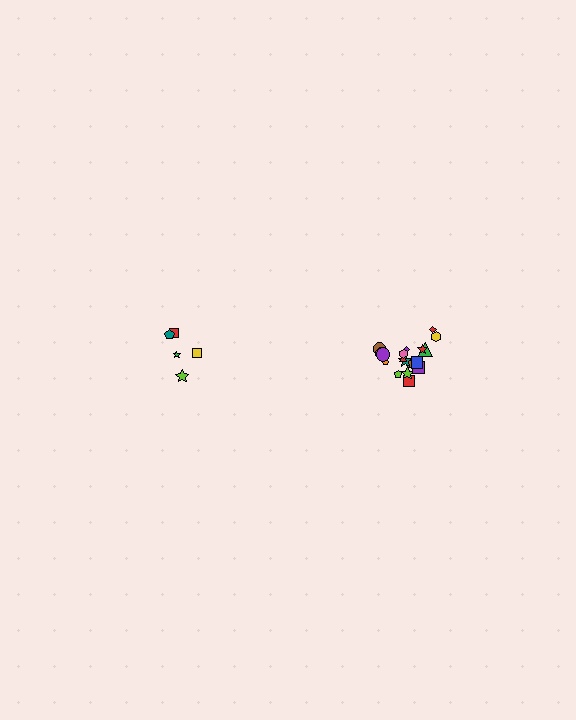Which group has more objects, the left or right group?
The right group.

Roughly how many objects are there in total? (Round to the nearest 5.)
Roughly 25 objects in total.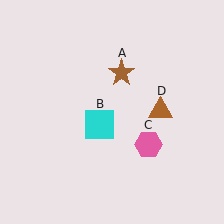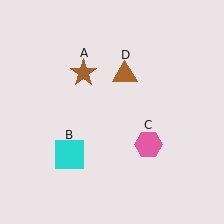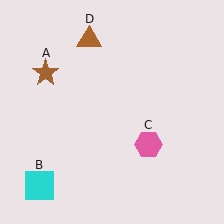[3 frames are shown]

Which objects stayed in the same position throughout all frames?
Pink hexagon (object C) remained stationary.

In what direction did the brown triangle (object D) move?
The brown triangle (object D) moved up and to the left.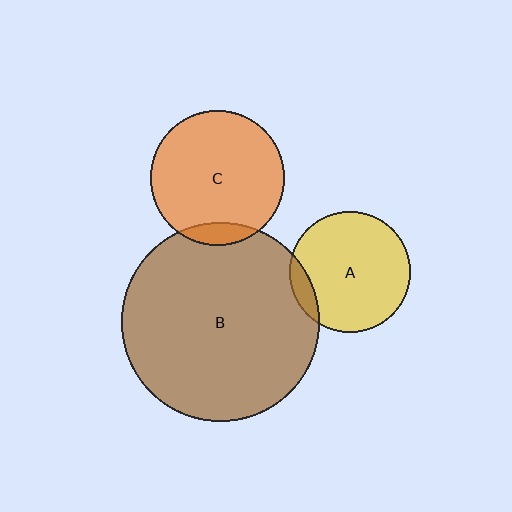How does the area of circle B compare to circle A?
Approximately 2.7 times.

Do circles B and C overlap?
Yes.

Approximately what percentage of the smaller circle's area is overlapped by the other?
Approximately 10%.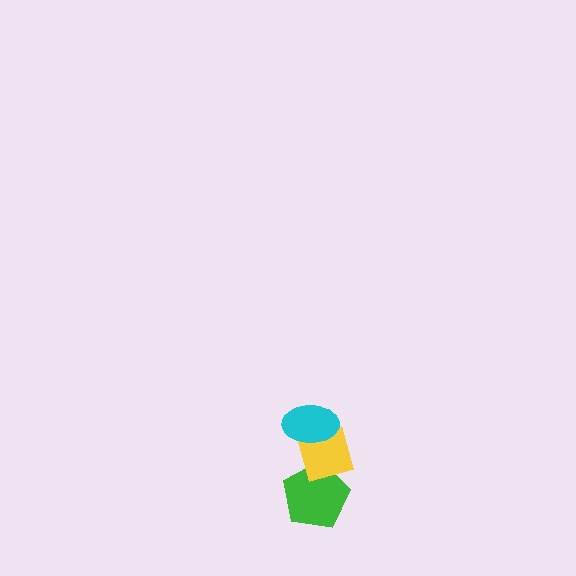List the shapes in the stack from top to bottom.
From top to bottom: the cyan ellipse, the yellow diamond, the green pentagon.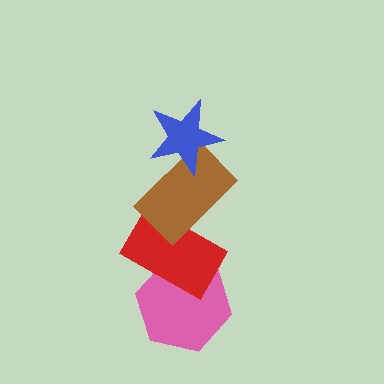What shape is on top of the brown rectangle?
The blue star is on top of the brown rectangle.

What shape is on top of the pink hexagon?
The red rectangle is on top of the pink hexagon.